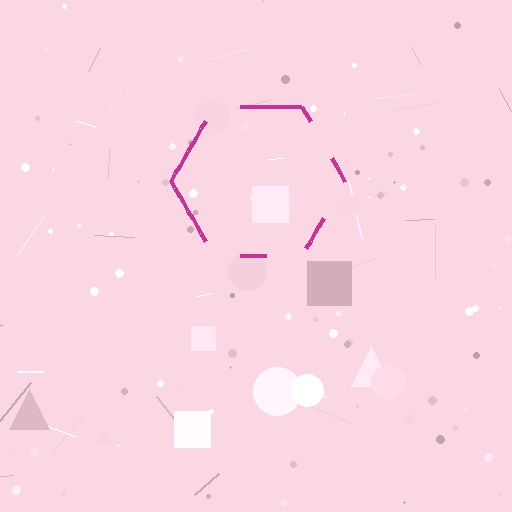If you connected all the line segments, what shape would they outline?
They would outline a hexagon.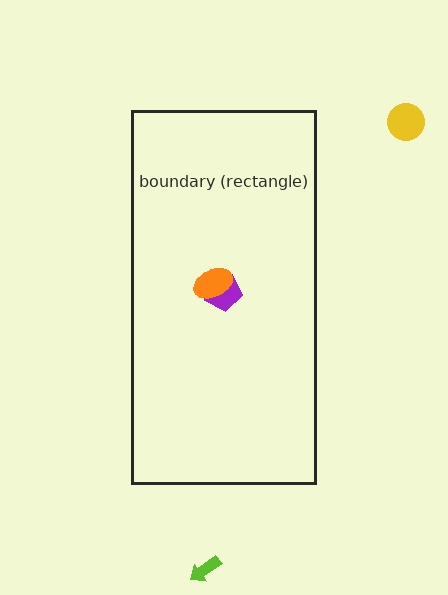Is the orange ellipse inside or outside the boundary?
Inside.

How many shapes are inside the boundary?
2 inside, 2 outside.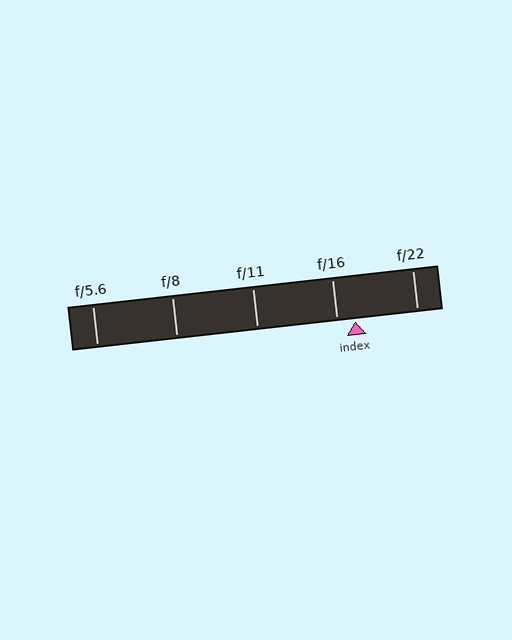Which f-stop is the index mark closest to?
The index mark is closest to f/16.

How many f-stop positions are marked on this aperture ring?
There are 5 f-stop positions marked.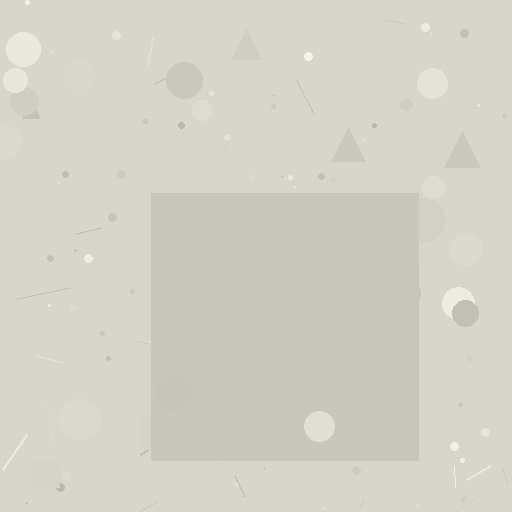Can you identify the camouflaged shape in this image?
The camouflaged shape is a square.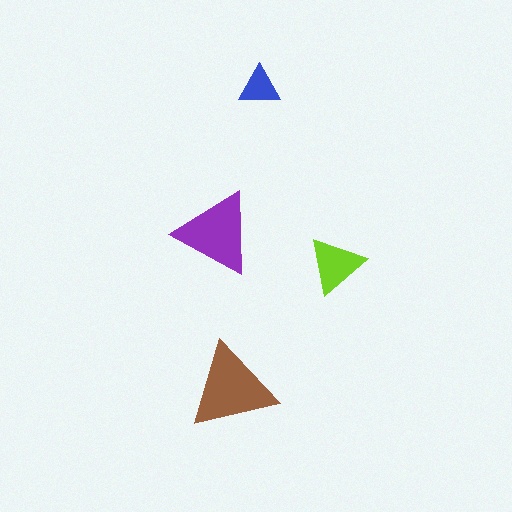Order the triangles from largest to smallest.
the brown one, the purple one, the lime one, the blue one.